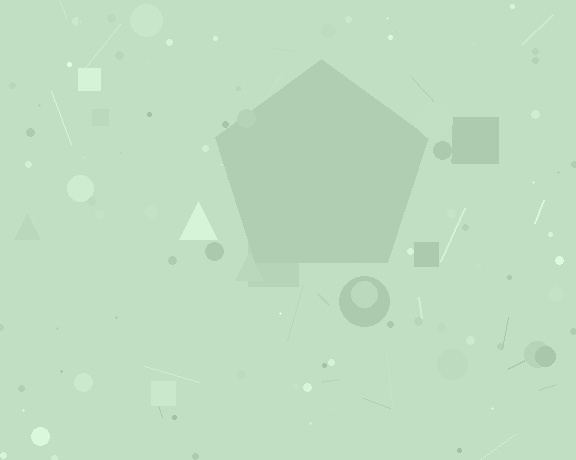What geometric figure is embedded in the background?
A pentagon is embedded in the background.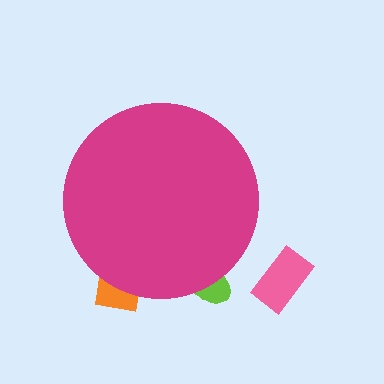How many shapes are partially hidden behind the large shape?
2 shapes are partially hidden.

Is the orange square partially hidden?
Yes, the orange square is partially hidden behind the magenta circle.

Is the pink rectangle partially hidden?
No, the pink rectangle is fully visible.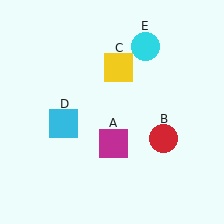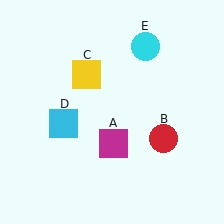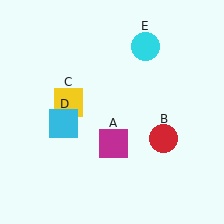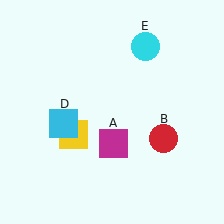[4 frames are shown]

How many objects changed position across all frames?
1 object changed position: yellow square (object C).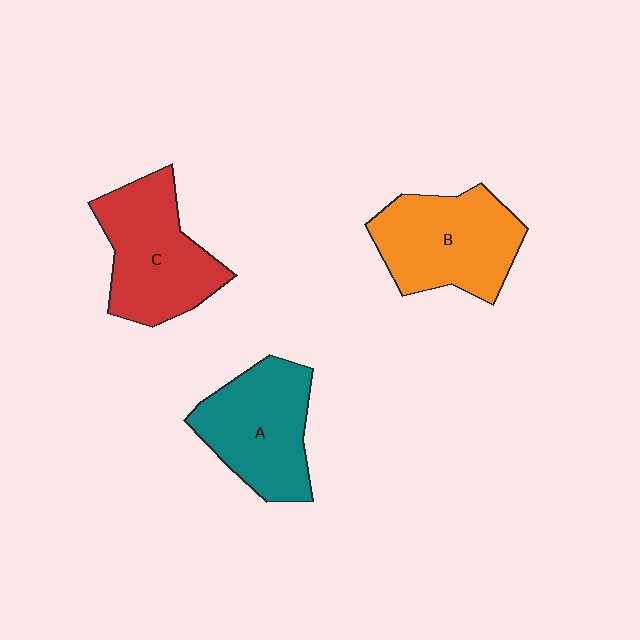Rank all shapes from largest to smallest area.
From largest to smallest: B (orange), C (red), A (teal).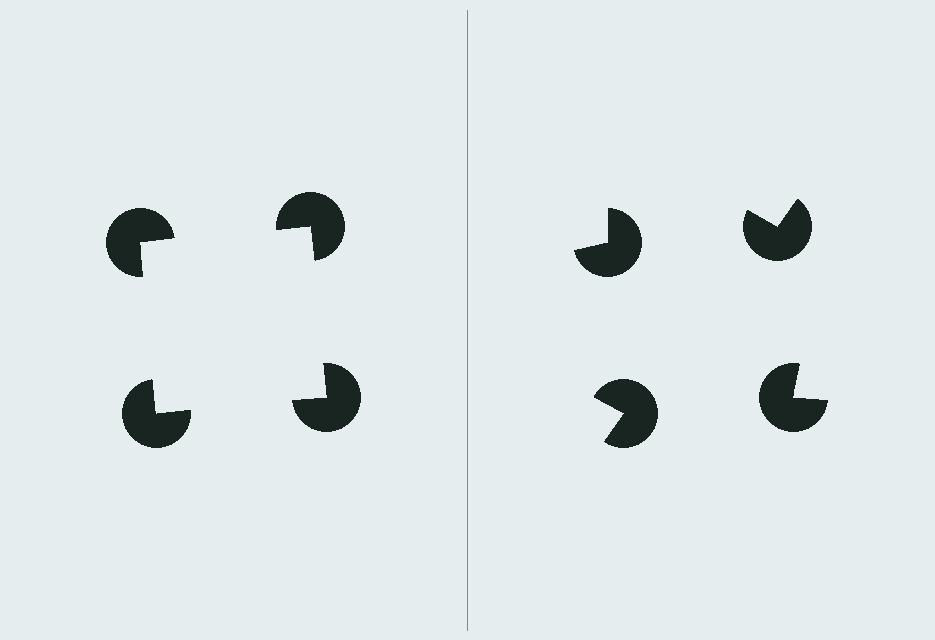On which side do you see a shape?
An illusory square appears on the left side. On the right side the wedge cuts are rotated, so no coherent shape forms.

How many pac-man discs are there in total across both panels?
8 — 4 on each side.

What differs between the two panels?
The pac-man discs are positioned identically on both sides; only the wedge orientations differ. On the left they align to a square; on the right they are misaligned.